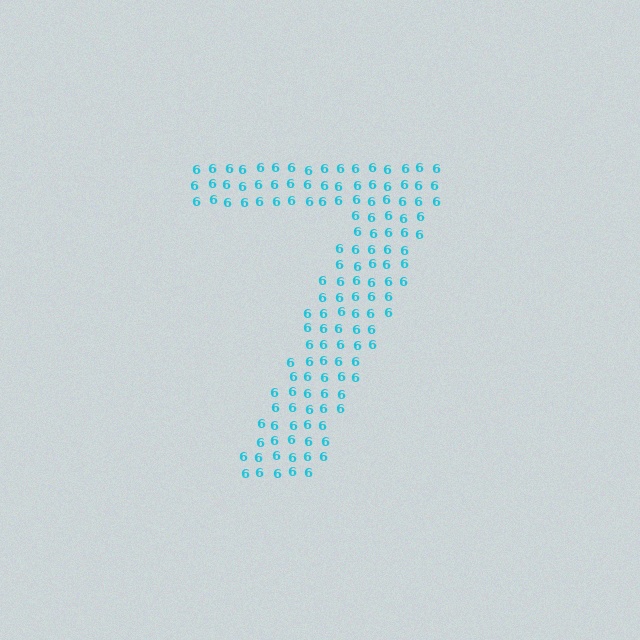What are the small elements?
The small elements are digit 6's.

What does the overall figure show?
The overall figure shows the digit 7.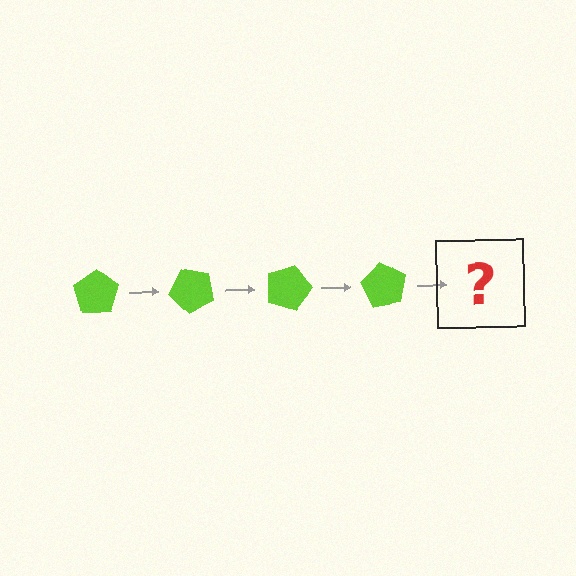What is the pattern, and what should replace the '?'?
The pattern is that the pentagon rotates 45 degrees each step. The '?' should be a lime pentagon rotated 180 degrees.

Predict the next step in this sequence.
The next step is a lime pentagon rotated 180 degrees.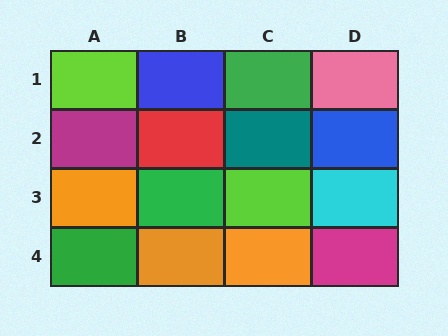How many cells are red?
1 cell is red.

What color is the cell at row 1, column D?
Pink.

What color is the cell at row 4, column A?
Green.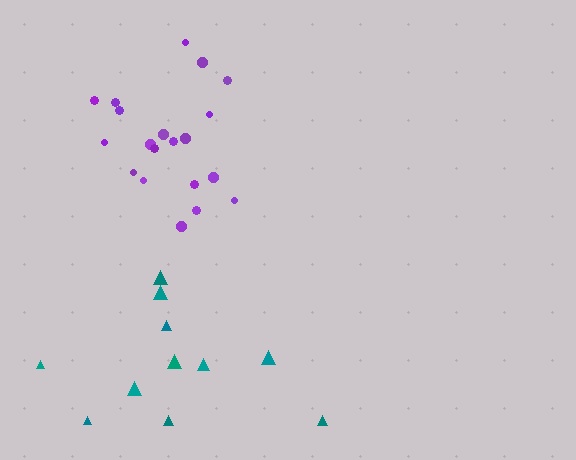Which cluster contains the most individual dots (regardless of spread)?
Purple (20).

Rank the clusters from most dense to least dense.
purple, teal.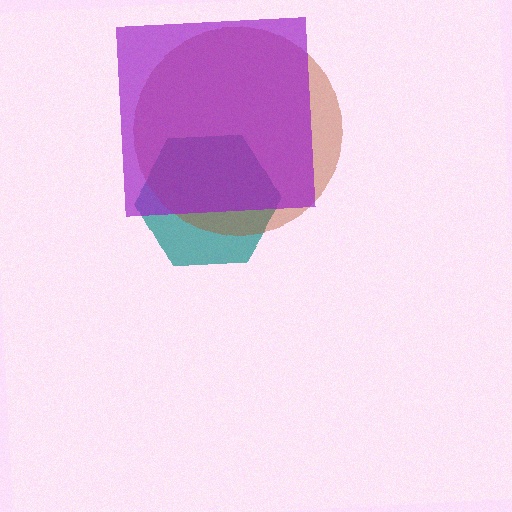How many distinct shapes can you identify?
There are 3 distinct shapes: a teal hexagon, a brown circle, a purple square.